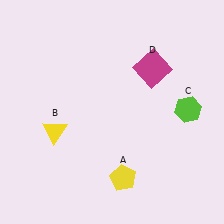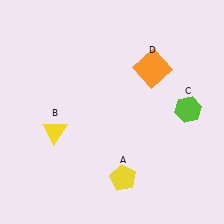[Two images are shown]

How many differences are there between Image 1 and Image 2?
There is 1 difference between the two images.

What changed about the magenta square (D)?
In Image 1, D is magenta. In Image 2, it changed to orange.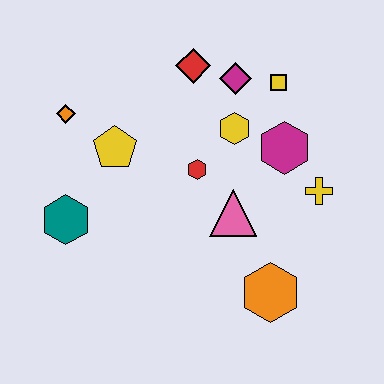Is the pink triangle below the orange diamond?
Yes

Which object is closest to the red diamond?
The magenta diamond is closest to the red diamond.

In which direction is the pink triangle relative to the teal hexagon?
The pink triangle is to the right of the teal hexagon.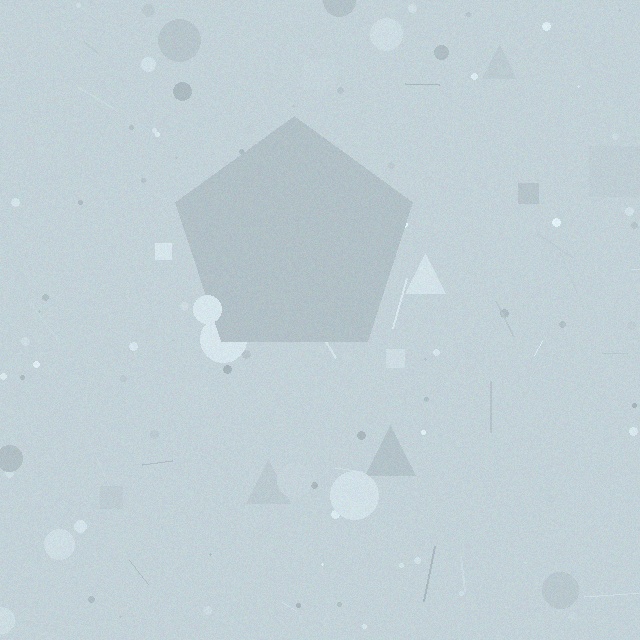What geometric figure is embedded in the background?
A pentagon is embedded in the background.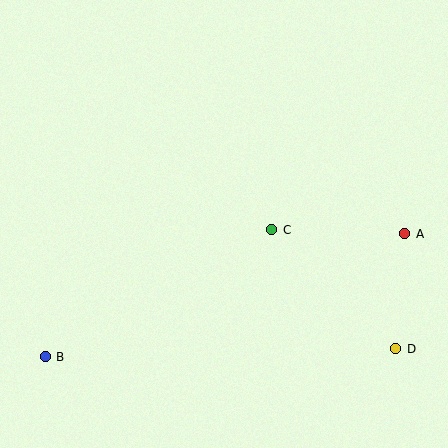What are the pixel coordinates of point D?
Point D is at (396, 349).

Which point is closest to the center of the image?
Point C at (272, 230) is closest to the center.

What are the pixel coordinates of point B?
Point B is at (45, 357).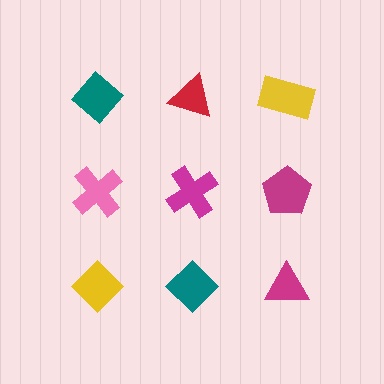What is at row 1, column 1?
A teal diamond.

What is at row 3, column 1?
A yellow diamond.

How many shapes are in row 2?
3 shapes.